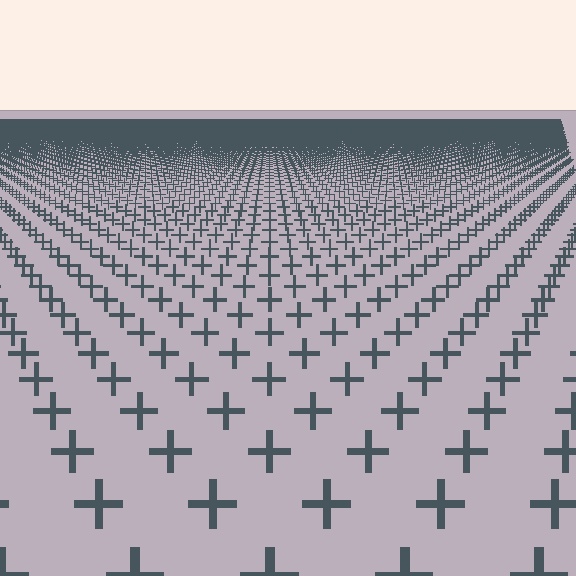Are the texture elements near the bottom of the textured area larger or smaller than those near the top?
Larger. Near the bottom, elements are closer to the viewer and appear at a bigger on-screen size.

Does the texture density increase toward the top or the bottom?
Density increases toward the top.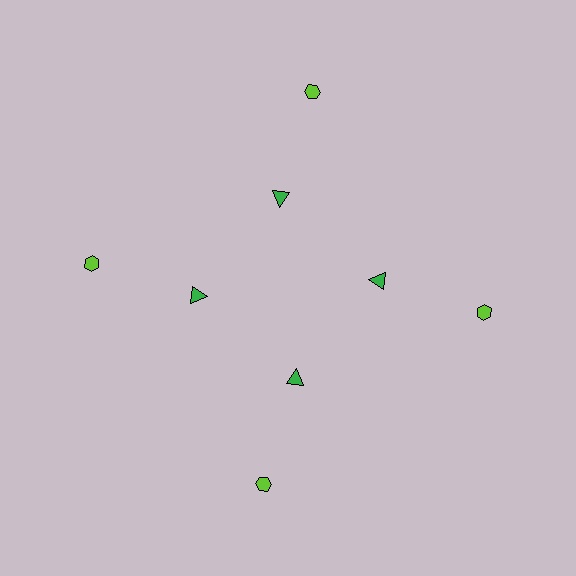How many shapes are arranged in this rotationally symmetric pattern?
There are 8 shapes, arranged in 4 groups of 2.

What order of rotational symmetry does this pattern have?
This pattern has 4-fold rotational symmetry.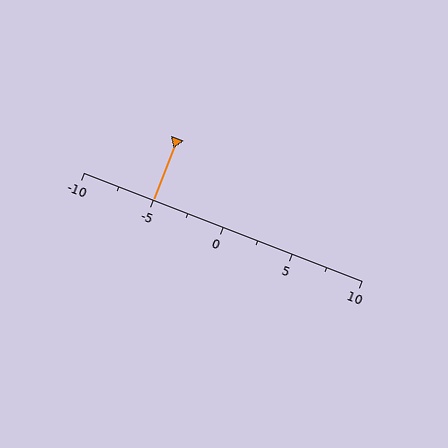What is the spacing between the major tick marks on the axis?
The major ticks are spaced 5 apart.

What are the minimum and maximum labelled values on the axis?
The axis runs from -10 to 10.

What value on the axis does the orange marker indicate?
The marker indicates approximately -5.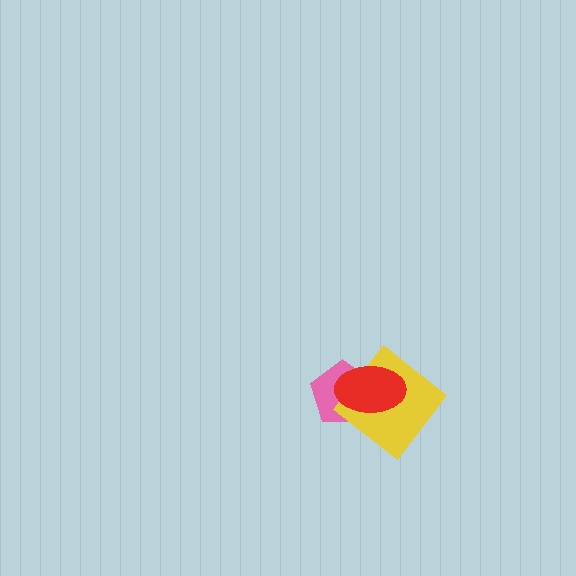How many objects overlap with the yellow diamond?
2 objects overlap with the yellow diamond.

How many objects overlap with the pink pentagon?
2 objects overlap with the pink pentagon.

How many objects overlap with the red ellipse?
2 objects overlap with the red ellipse.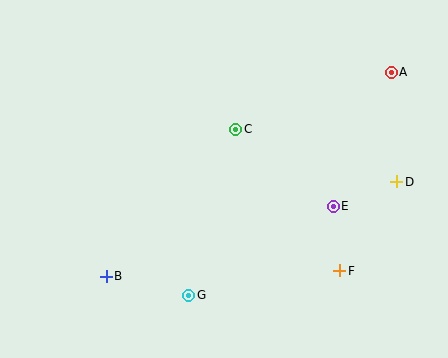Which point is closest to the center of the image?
Point C at (236, 129) is closest to the center.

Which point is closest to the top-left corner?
Point C is closest to the top-left corner.